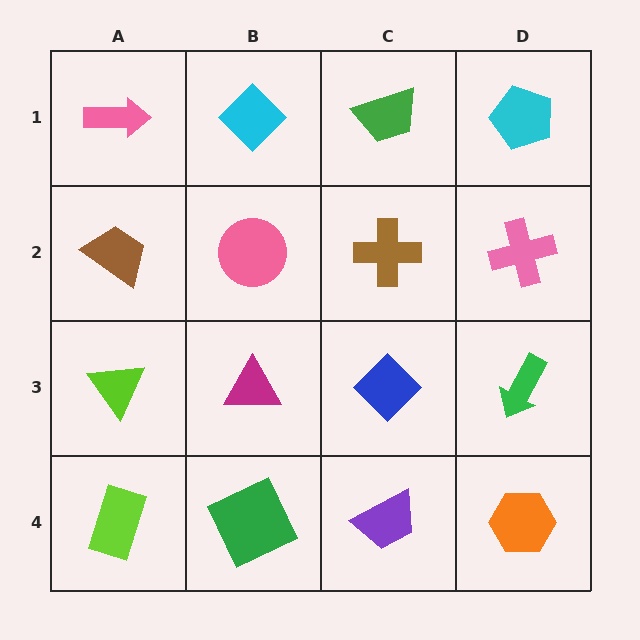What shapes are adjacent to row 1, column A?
A brown trapezoid (row 2, column A), a cyan diamond (row 1, column B).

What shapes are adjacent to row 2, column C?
A green trapezoid (row 1, column C), a blue diamond (row 3, column C), a pink circle (row 2, column B), a pink cross (row 2, column D).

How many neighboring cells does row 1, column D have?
2.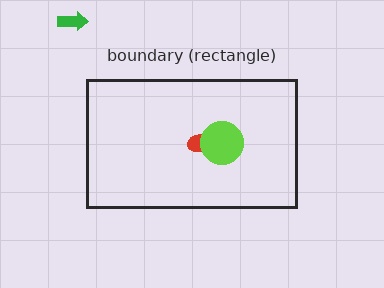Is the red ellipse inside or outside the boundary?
Inside.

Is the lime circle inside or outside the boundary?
Inside.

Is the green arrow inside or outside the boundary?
Outside.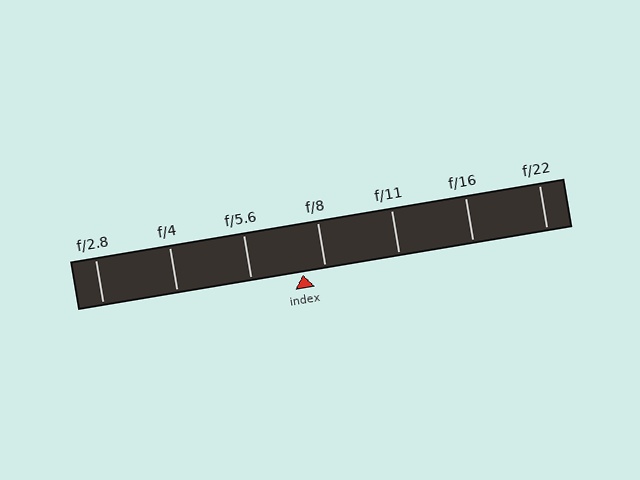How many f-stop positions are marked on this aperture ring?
There are 7 f-stop positions marked.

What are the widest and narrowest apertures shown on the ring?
The widest aperture shown is f/2.8 and the narrowest is f/22.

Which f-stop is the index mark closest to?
The index mark is closest to f/8.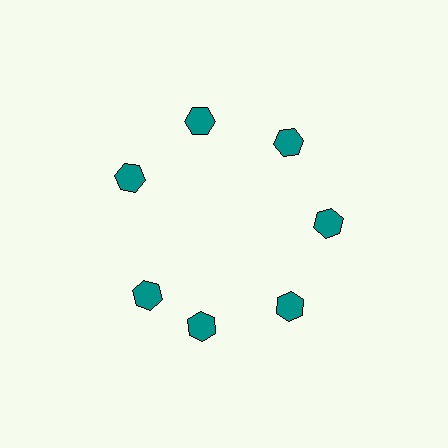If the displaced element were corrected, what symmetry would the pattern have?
It would have 7-fold rotational symmetry — the pattern would map onto itself every 51 degrees.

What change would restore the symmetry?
The symmetry would be restored by rotating it back into even spacing with its neighbors so that all 7 hexagons sit at equal angles and equal distance from the center.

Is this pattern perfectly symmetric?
No. The 7 teal hexagons are arranged in a ring, but one element near the 8 o'clock position is rotated out of alignment along the ring, breaking the 7-fold rotational symmetry.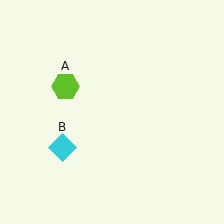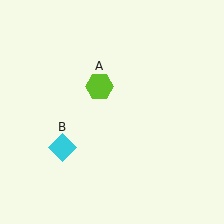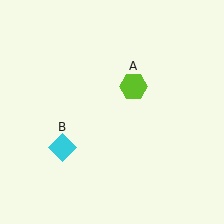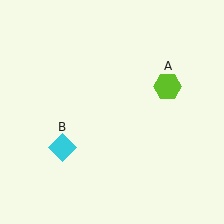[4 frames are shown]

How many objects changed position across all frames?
1 object changed position: lime hexagon (object A).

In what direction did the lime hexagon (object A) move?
The lime hexagon (object A) moved right.